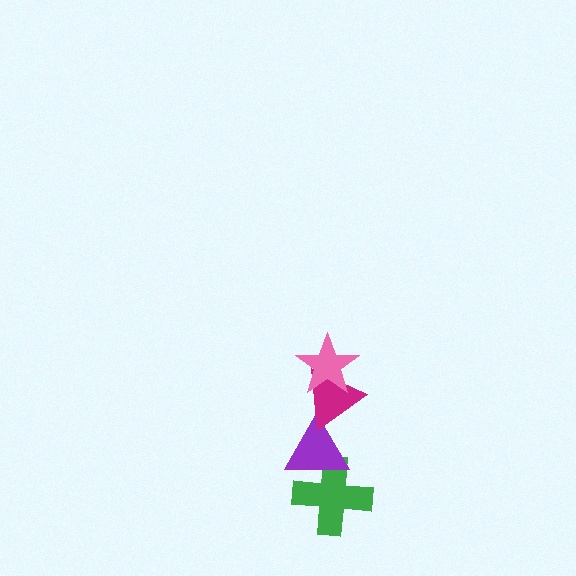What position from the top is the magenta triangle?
The magenta triangle is 2nd from the top.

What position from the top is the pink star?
The pink star is 1st from the top.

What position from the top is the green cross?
The green cross is 4th from the top.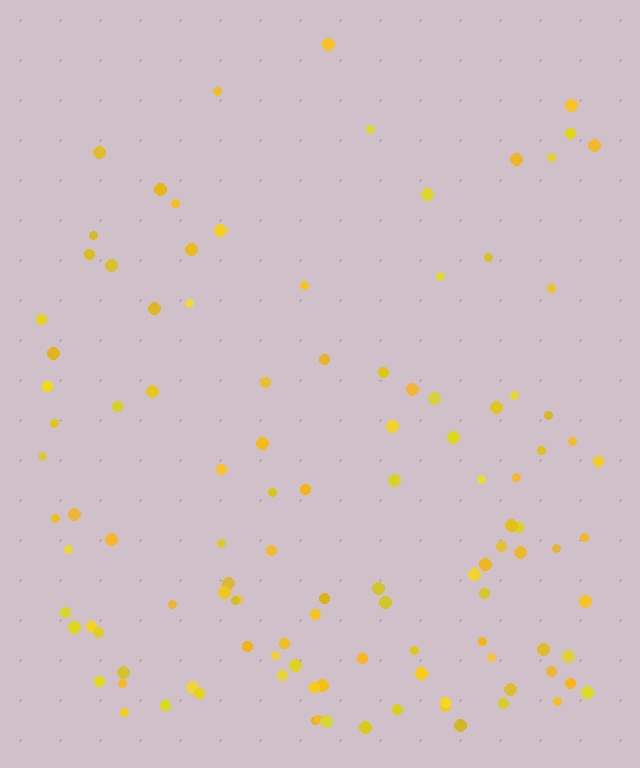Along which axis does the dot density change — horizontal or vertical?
Vertical.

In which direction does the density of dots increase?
From top to bottom, with the bottom side densest.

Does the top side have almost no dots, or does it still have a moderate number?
Still a moderate number, just noticeably fewer than the bottom.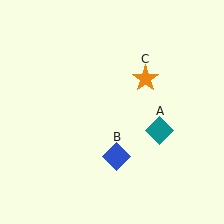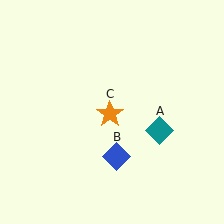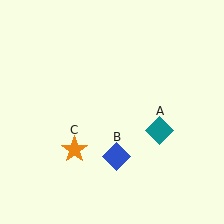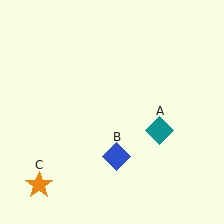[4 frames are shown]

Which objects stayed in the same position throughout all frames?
Teal diamond (object A) and blue diamond (object B) remained stationary.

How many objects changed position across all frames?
1 object changed position: orange star (object C).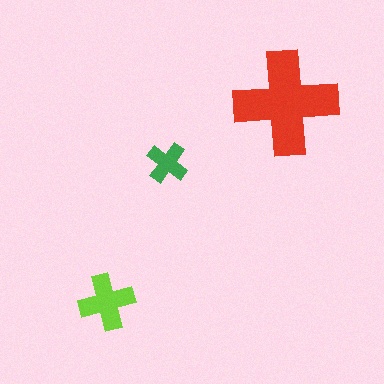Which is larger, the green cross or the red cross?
The red one.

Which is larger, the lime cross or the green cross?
The lime one.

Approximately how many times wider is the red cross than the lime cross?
About 2 times wider.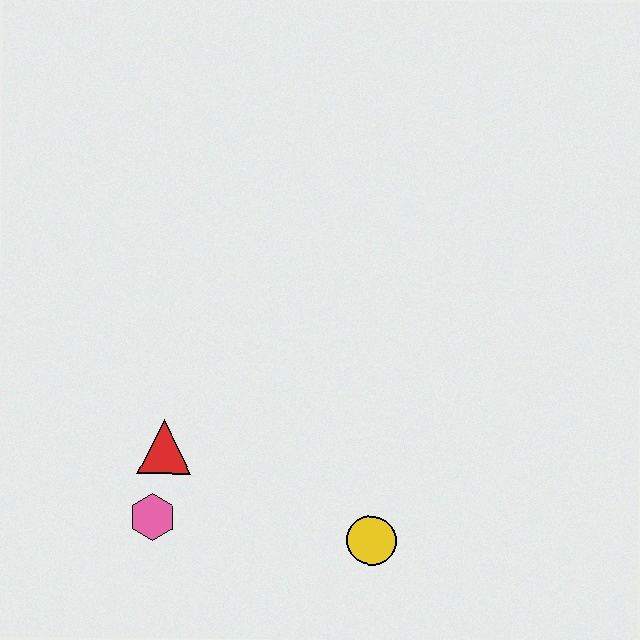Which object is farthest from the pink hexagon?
The yellow circle is farthest from the pink hexagon.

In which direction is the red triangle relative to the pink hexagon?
The red triangle is above the pink hexagon.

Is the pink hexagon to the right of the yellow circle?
No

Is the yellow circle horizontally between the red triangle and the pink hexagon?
No